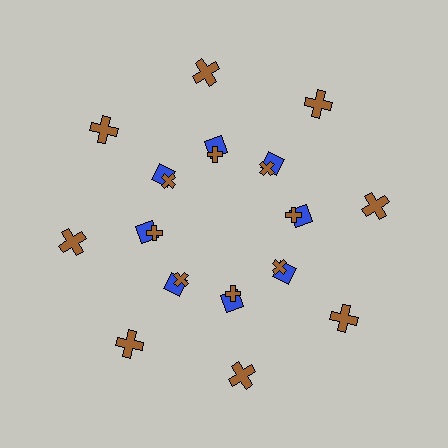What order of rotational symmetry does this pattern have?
This pattern has 8-fold rotational symmetry.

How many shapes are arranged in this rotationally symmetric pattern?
There are 24 shapes, arranged in 8 groups of 3.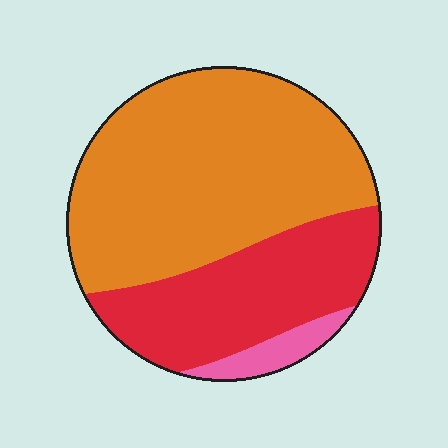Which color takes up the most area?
Orange, at roughly 60%.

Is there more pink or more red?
Red.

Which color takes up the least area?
Pink, at roughly 5%.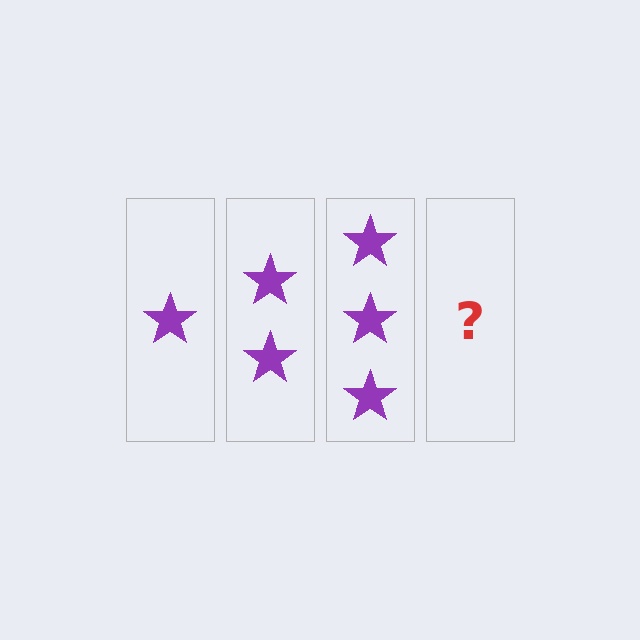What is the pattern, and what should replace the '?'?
The pattern is that each step adds one more star. The '?' should be 4 stars.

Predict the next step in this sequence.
The next step is 4 stars.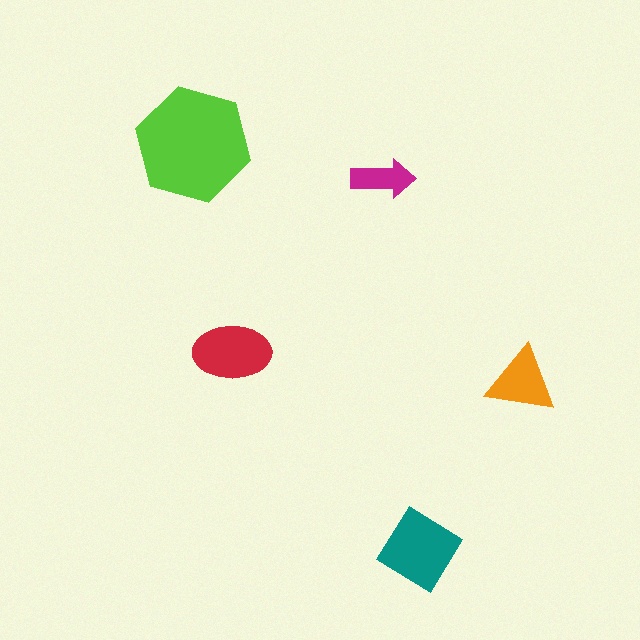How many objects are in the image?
There are 5 objects in the image.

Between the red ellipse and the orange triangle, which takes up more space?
The red ellipse.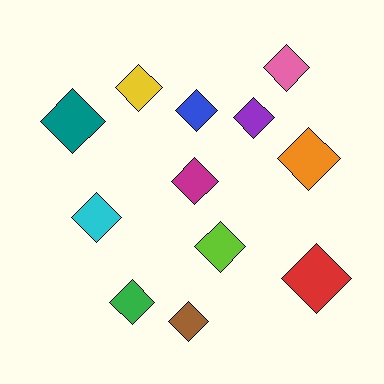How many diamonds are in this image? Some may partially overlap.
There are 12 diamonds.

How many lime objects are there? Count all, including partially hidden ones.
There is 1 lime object.